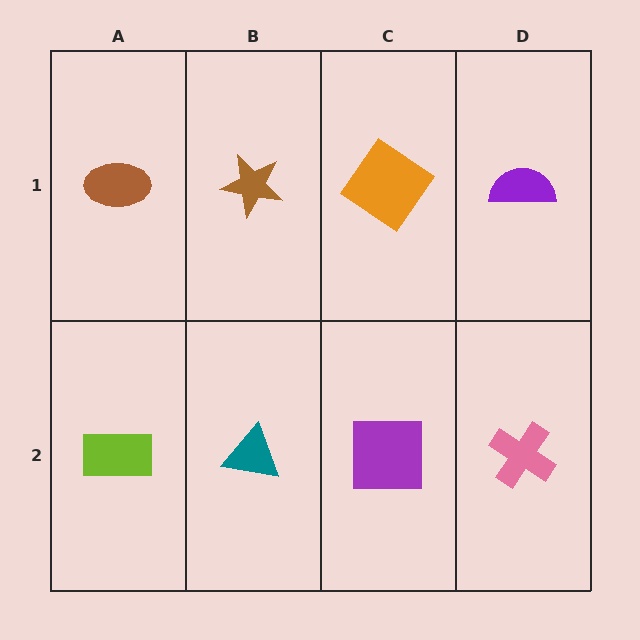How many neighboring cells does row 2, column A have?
2.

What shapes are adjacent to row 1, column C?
A purple square (row 2, column C), a brown star (row 1, column B), a purple semicircle (row 1, column D).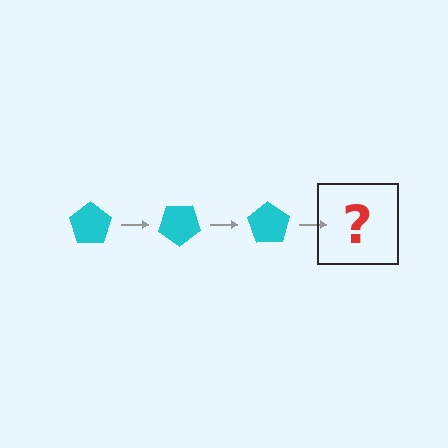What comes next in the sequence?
The next element should be a cyan pentagon rotated 105 degrees.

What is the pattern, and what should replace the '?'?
The pattern is that the pentagon rotates 35 degrees each step. The '?' should be a cyan pentagon rotated 105 degrees.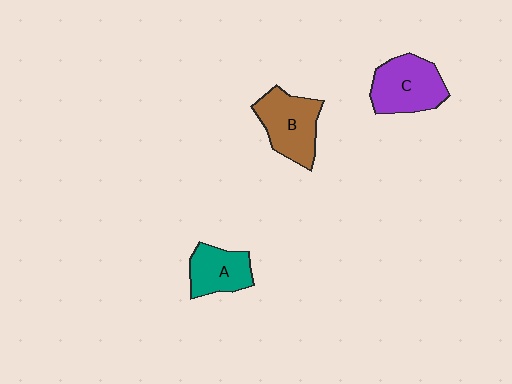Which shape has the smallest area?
Shape A (teal).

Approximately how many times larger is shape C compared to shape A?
Approximately 1.3 times.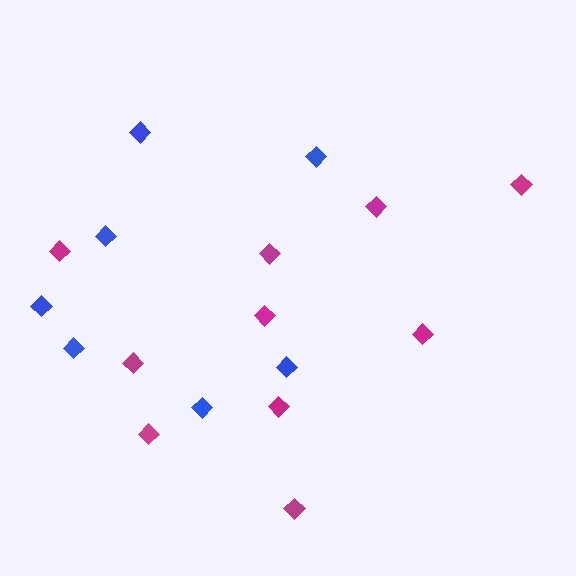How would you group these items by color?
There are 2 groups: one group of magenta diamonds (10) and one group of blue diamonds (7).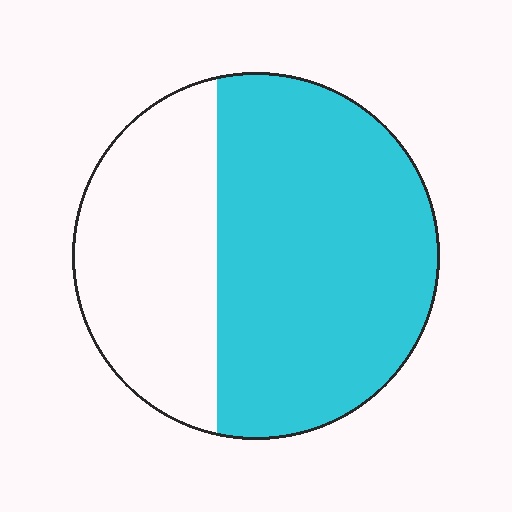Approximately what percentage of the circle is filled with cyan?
Approximately 65%.